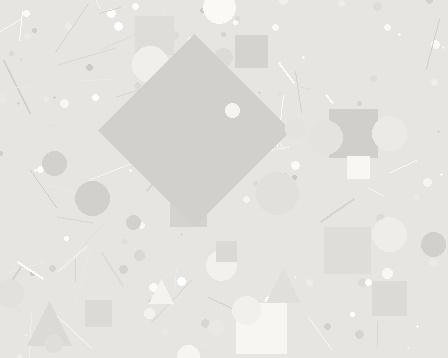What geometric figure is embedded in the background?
A diamond is embedded in the background.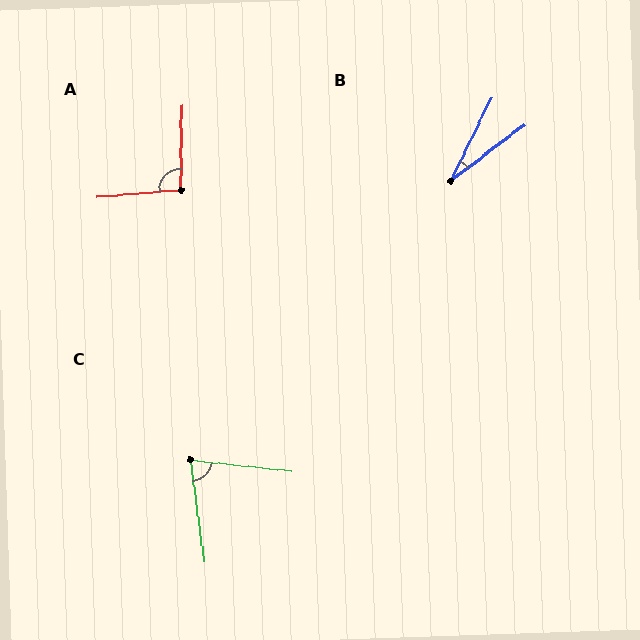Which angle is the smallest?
B, at approximately 27 degrees.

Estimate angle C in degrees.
Approximately 76 degrees.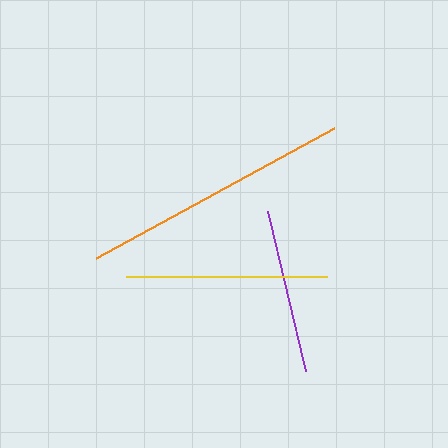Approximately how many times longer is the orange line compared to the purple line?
The orange line is approximately 1.6 times the length of the purple line.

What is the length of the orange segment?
The orange segment is approximately 271 pixels long.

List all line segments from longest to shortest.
From longest to shortest: orange, yellow, purple.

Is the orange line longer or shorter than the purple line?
The orange line is longer than the purple line.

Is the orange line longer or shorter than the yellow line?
The orange line is longer than the yellow line.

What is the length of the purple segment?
The purple segment is approximately 165 pixels long.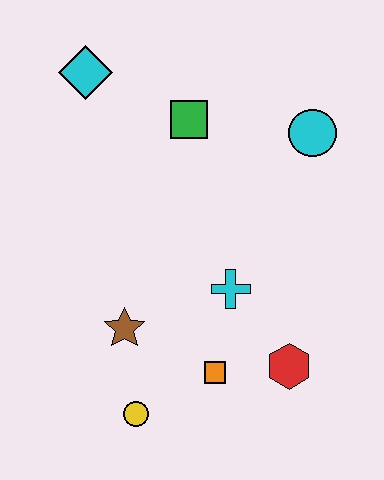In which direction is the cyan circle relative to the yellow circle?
The cyan circle is above the yellow circle.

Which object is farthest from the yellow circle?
The cyan diamond is farthest from the yellow circle.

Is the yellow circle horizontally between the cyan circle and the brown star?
Yes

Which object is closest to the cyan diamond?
The green square is closest to the cyan diamond.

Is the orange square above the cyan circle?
No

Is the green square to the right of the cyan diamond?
Yes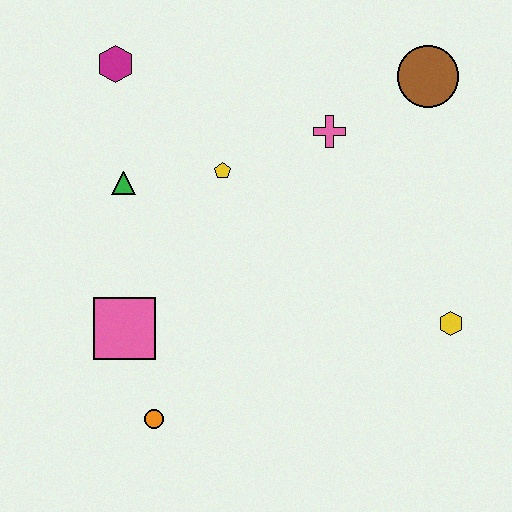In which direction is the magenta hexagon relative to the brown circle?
The magenta hexagon is to the left of the brown circle.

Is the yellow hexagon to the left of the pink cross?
No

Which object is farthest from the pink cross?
The orange circle is farthest from the pink cross.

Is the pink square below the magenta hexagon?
Yes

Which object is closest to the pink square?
The orange circle is closest to the pink square.